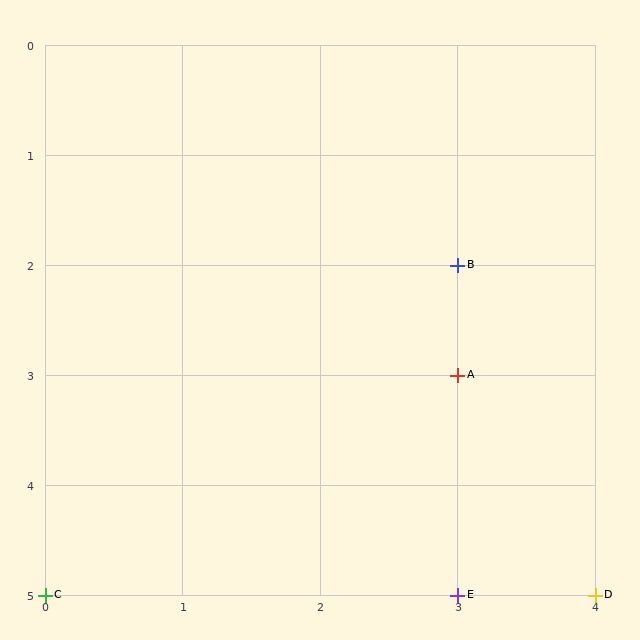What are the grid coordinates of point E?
Point E is at grid coordinates (3, 5).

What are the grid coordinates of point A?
Point A is at grid coordinates (3, 3).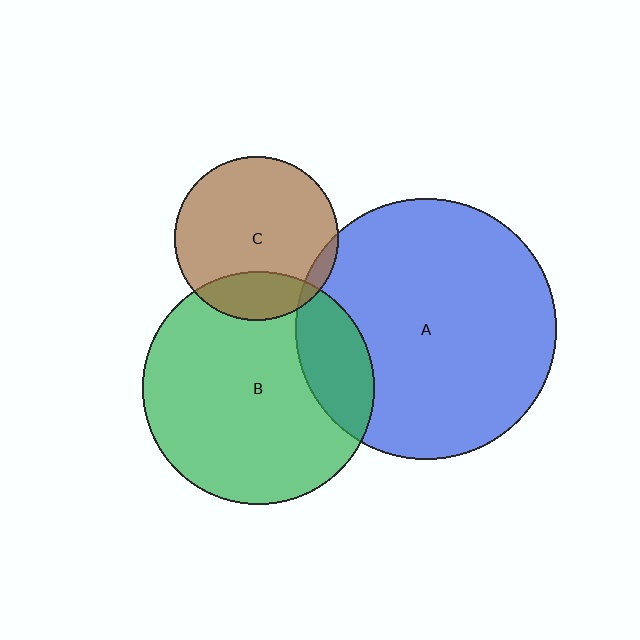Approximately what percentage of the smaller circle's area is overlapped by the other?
Approximately 20%.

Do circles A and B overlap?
Yes.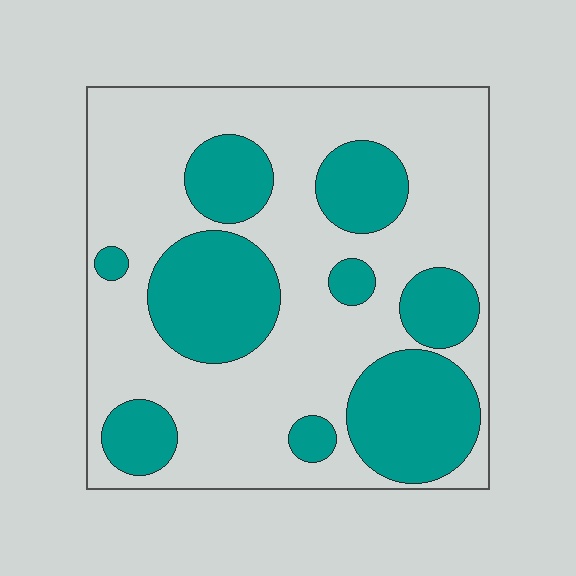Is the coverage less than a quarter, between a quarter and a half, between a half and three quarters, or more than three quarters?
Between a quarter and a half.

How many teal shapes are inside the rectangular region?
9.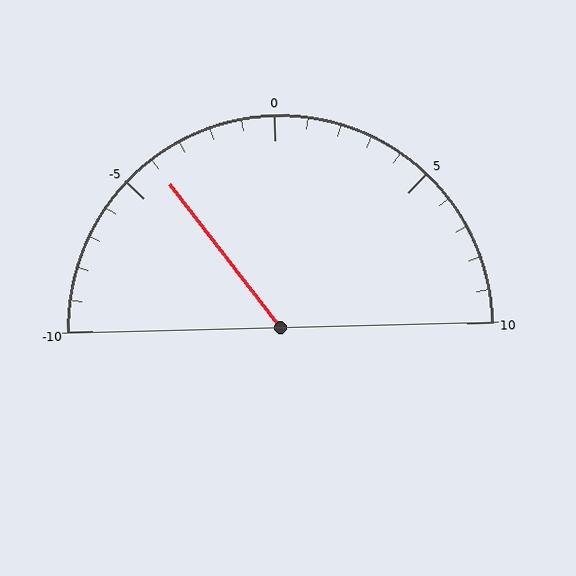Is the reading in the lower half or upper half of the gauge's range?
The reading is in the lower half of the range (-10 to 10).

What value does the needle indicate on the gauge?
The needle indicates approximately -4.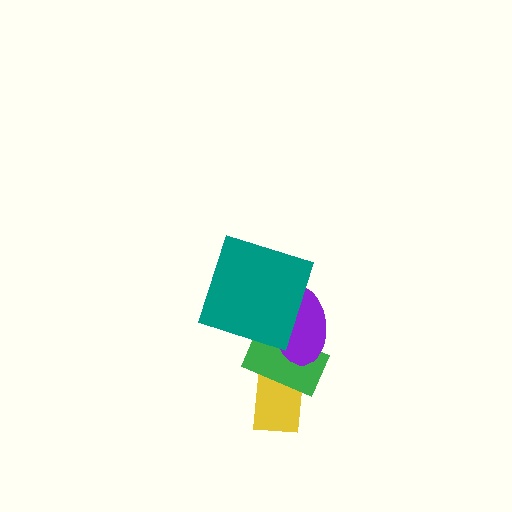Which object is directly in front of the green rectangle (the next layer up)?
The purple ellipse is directly in front of the green rectangle.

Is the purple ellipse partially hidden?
Yes, it is partially covered by another shape.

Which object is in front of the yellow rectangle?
The green rectangle is in front of the yellow rectangle.